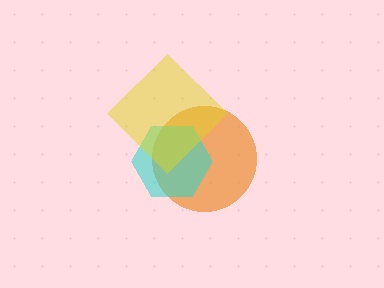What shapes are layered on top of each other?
The layered shapes are: an orange circle, a cyan hexagon, a yellow diamond.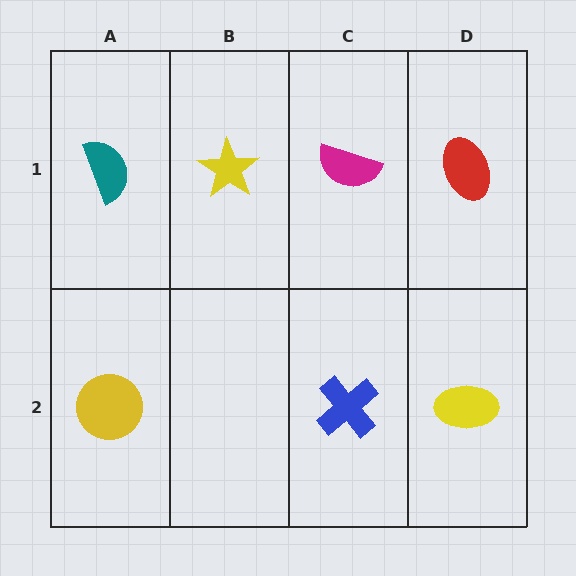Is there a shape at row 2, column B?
No, that cell is empty.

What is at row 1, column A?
A teal semicircle.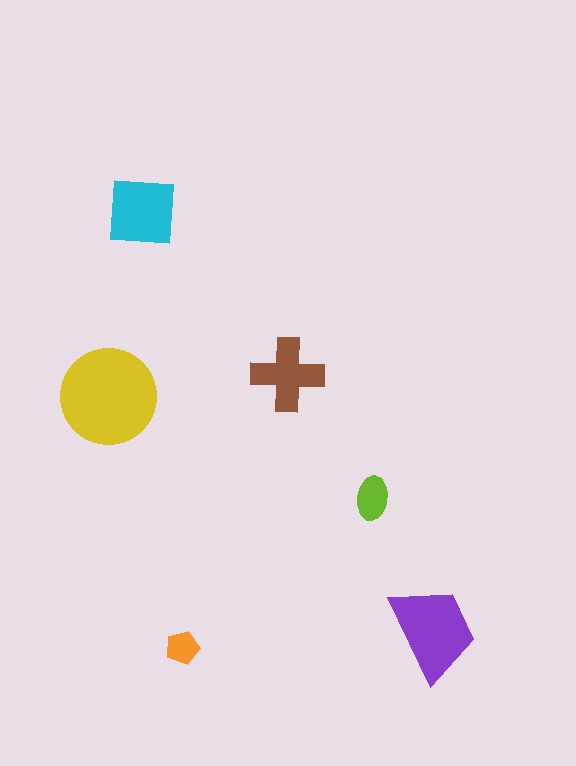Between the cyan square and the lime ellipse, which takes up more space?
The cyan square.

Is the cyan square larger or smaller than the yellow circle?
Smaller.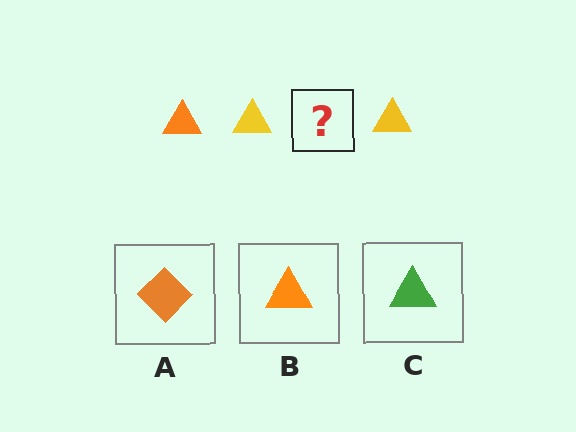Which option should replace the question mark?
Option B.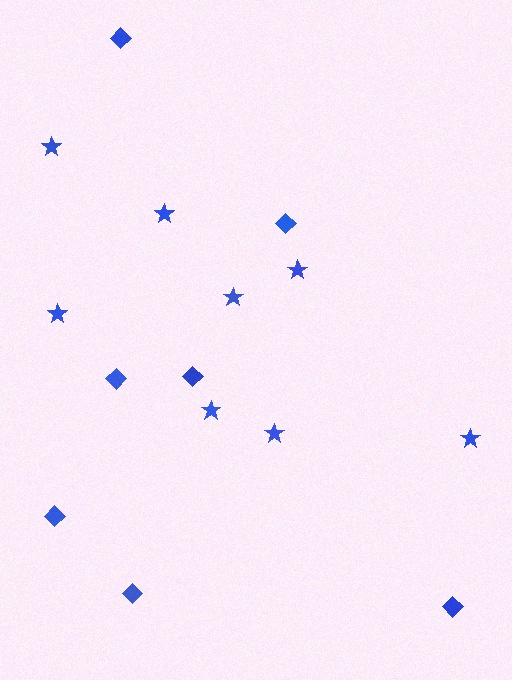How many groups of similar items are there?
There are 2 groups: one group of diamonds (7) and one group of stars (8).